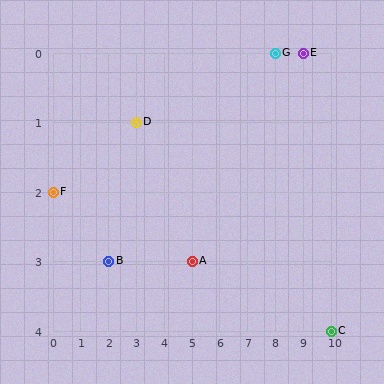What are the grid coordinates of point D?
Point D is at grid coordinates (3, 1).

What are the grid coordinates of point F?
Point F is at grid coordinates (0, 2).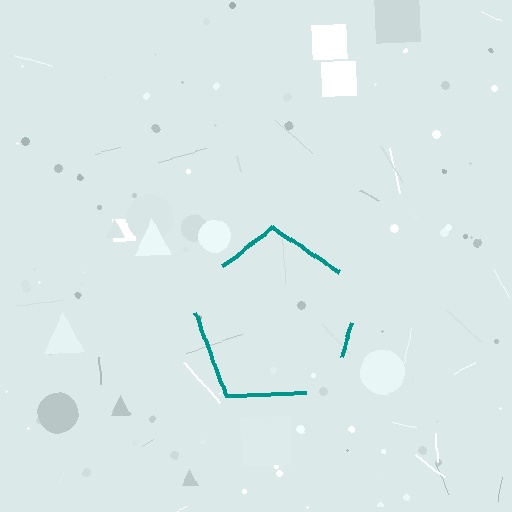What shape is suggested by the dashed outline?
The dashed outline suggests a pentagon.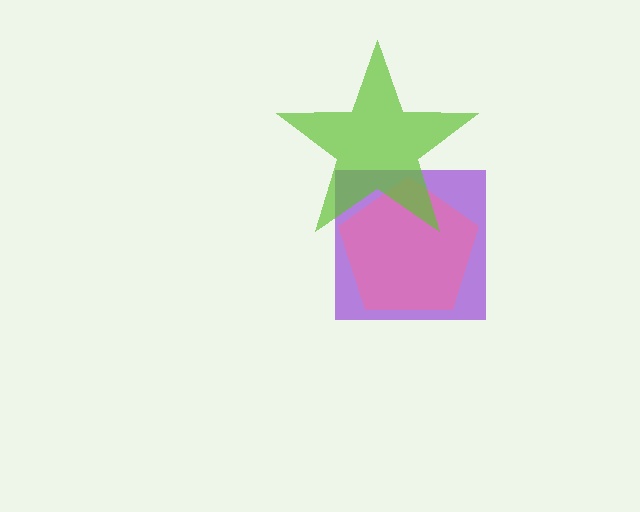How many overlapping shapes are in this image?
There are 3 overlapping shapes in the image.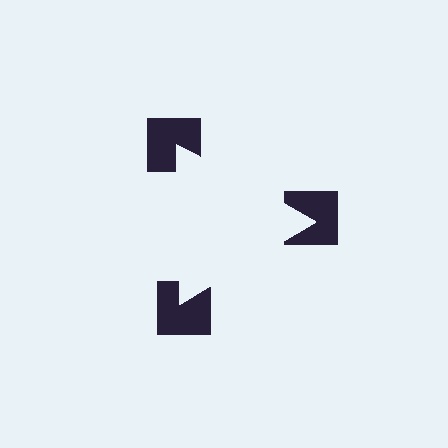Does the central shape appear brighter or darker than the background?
It typically appears slightly brighter than the background, even though no actual brightness change is drawn.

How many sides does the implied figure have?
3 sides.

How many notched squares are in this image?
There are 3 — one at each vertex of the illusory triangle.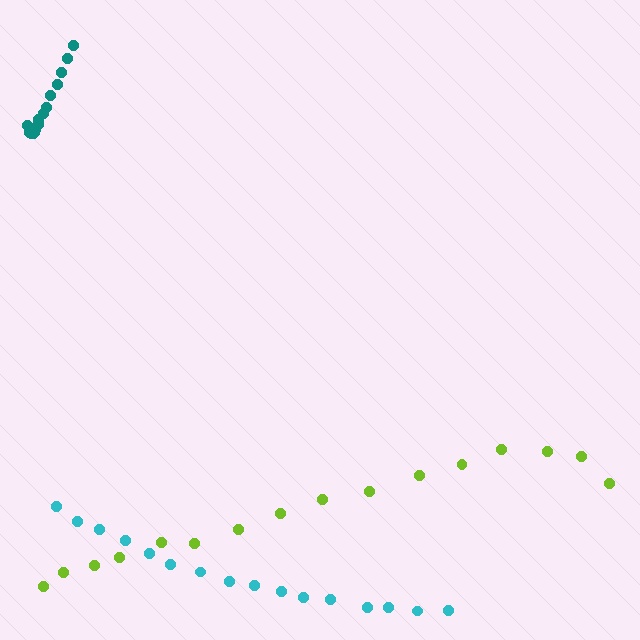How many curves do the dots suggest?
There are 3 distinct paths.